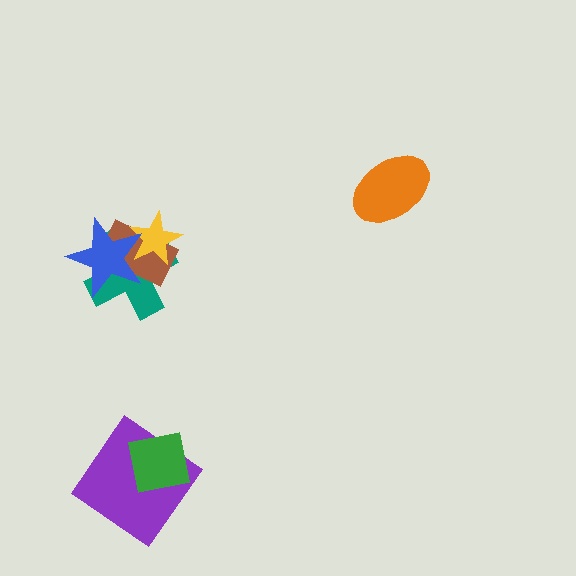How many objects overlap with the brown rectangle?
3 objects overlap with the brown rectangle.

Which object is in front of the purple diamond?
The green square is in front of the purple diamond.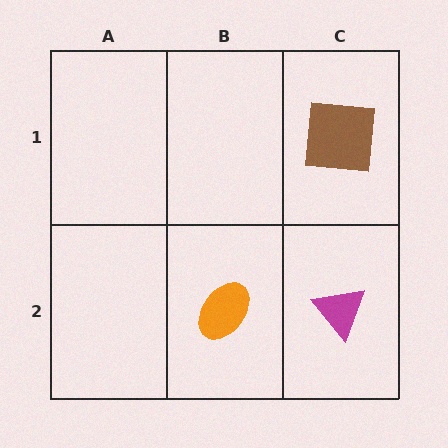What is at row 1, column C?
A brown square.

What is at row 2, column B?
An orange ellipse.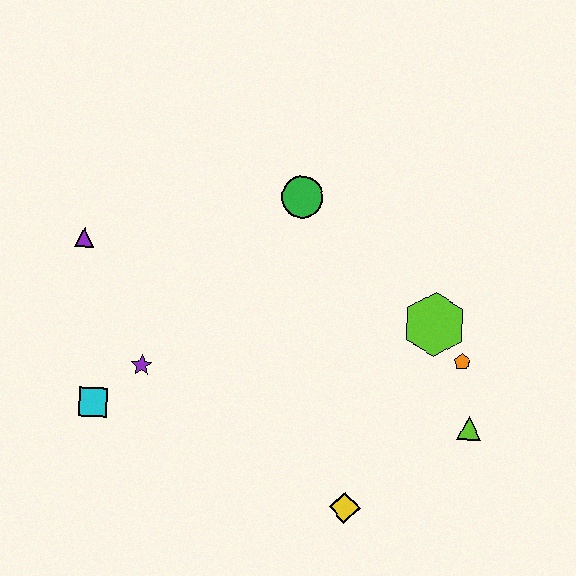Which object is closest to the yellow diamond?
The lime triangle is closest to the yellow diamond.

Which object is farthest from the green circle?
The yellow diamond is farthest from the green circle.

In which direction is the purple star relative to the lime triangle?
The purple star is to the left of the lime triangle.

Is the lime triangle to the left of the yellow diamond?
No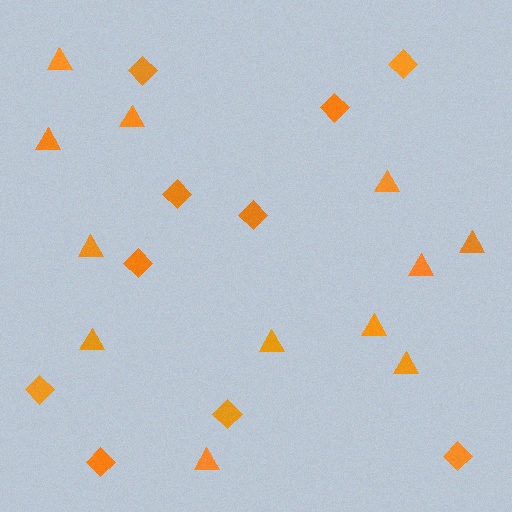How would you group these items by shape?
There are 2 groups: one group of triangles (12) and one group of diamonds (10).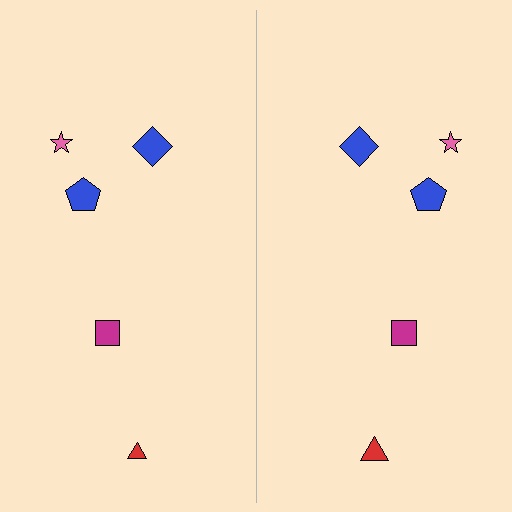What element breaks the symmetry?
The red triangle on the right side has a different size than its mirror counterpart.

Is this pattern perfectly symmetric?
No, the pattern is not perfectly symmetric. The red triangle on the right side has a different size than its mirror counterpart.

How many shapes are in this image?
There are 10 shapes in this image.